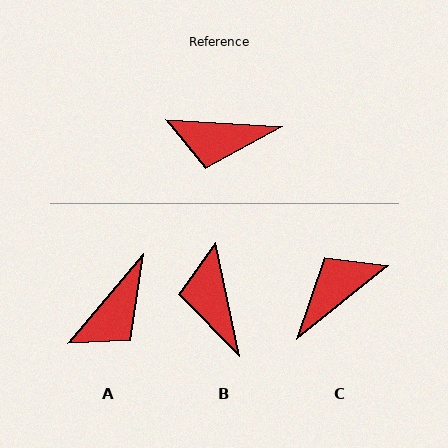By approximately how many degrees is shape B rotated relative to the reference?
Approximately 74 degrees clockwise.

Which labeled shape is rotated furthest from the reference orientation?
C, about 137 degrees away.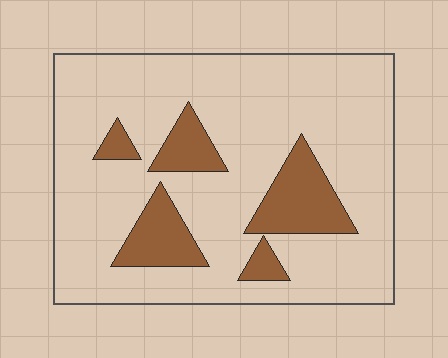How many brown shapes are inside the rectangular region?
5.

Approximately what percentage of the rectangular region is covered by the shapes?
Approximately 20%.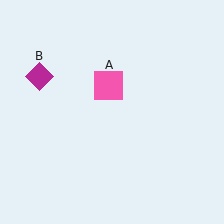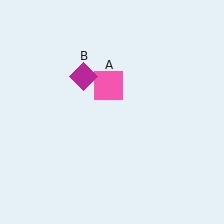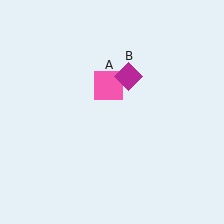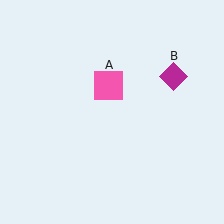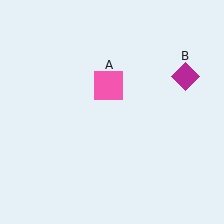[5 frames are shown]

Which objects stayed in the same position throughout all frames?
Pink square (object A) remained stationary.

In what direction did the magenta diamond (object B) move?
The magenta diamond (object B) moved right.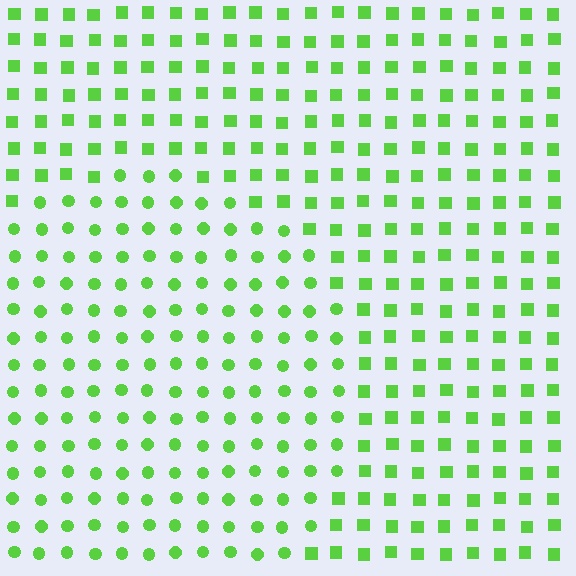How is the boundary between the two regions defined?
The boundary is defined by a change in element shape: circles inside vs. squares outside. All elements share the same color and spacing.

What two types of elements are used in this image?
The image uses circles inside the circle region and squares outside it.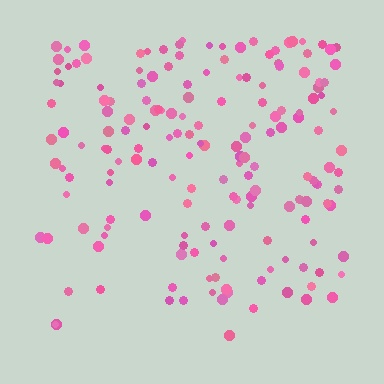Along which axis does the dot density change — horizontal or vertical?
Vertical.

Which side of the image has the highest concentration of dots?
The top.